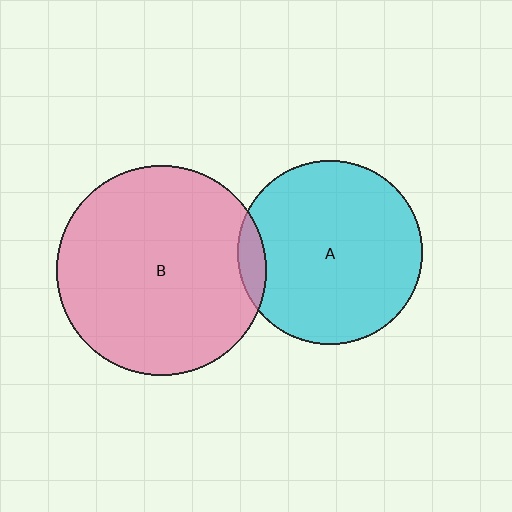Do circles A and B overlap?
Yes.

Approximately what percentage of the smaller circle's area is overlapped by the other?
Approximately 5%.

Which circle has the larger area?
Circle B (pink).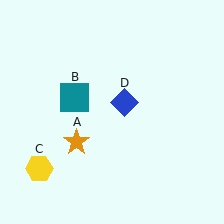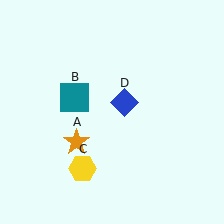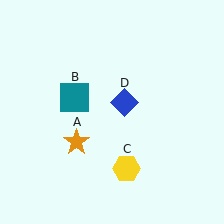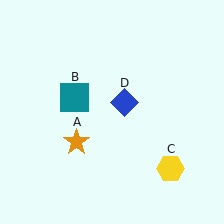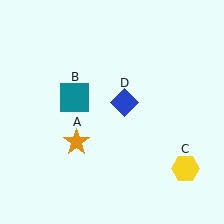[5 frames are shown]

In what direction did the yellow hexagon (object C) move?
The yellow hexagon (object C) moved right.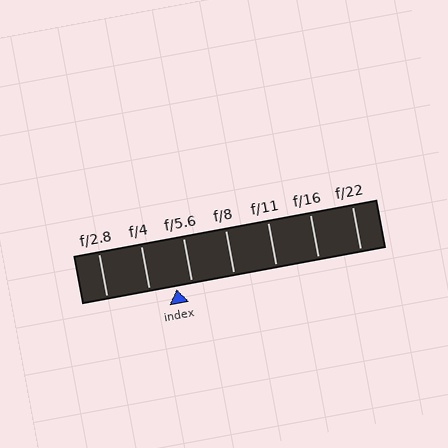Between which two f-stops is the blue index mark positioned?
The index mark is between f/4 and f/5.6.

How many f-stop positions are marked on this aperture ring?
There are 7 f-stop positions marked.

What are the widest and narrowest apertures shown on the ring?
The widest aperture shown is f/2.8 and the narrowest is f/22.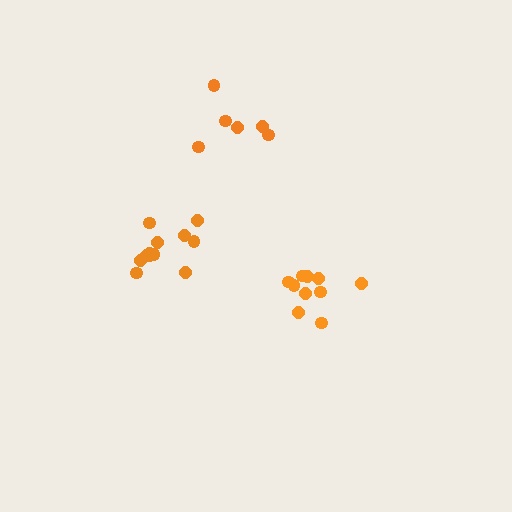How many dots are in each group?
Group 1: 10 dots, Group 2: 6 dots, Group 3: 12 dots (28 total).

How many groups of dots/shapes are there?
There are 3 groups.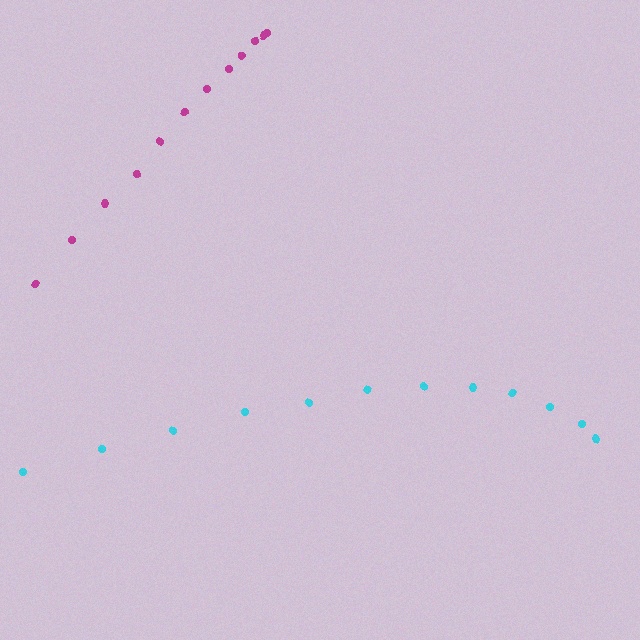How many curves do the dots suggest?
There are 2 distinct paths.